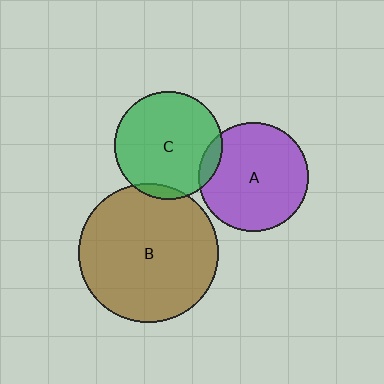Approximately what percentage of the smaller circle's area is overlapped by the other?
Approximately 5%.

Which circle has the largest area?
Circle B (brown).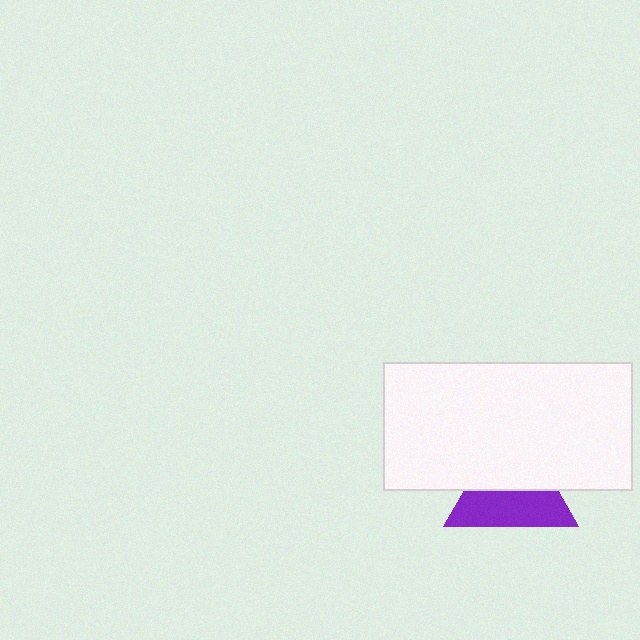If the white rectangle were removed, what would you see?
You would see the complete purple triangle.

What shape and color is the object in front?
The object in front is a white rectangle.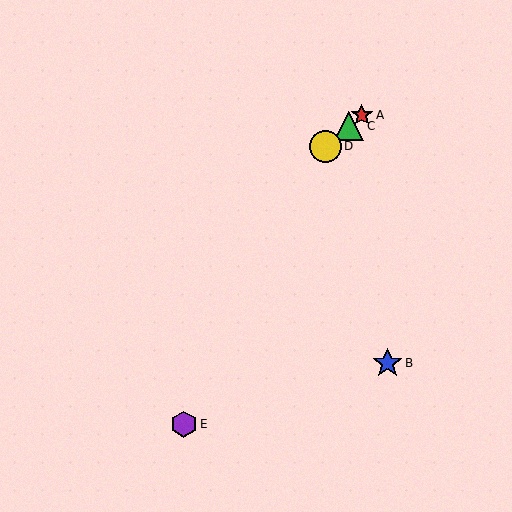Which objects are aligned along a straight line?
Objects A, C, D are aligned along a straight line.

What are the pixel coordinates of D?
Object D is at (326, 146).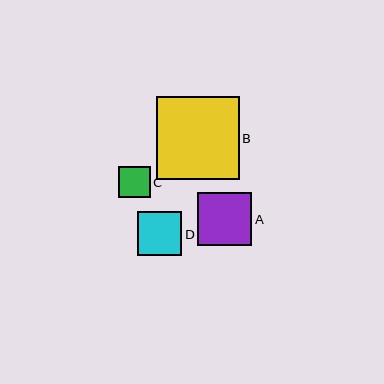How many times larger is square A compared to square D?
Square A is approximately 1.2 times the size of square D.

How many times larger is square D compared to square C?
Square D is approximately 1.4 times the size of square C.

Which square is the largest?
Square B is the largest with a size of approximately 83 pixels.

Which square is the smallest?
Square C is the smallest with a size of approximately 32 pixels.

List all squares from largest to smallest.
From largest to smallest: B, A, D, C.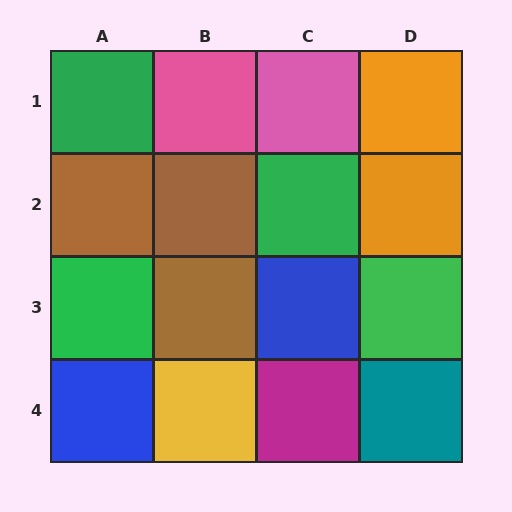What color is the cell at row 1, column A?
Green.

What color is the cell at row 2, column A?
Brown.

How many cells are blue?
2 cells are blue.